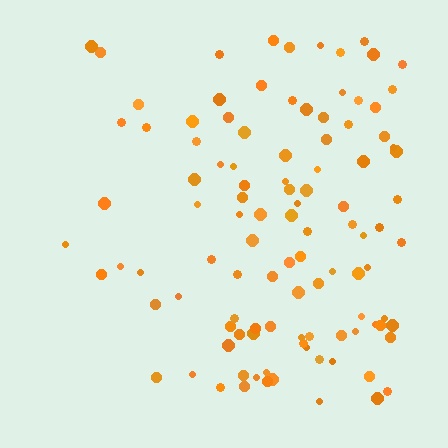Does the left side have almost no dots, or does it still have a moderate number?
Still a moderate number, just noticeably fewer than the right.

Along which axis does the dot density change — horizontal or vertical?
Horizontal.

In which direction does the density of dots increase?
From left to right, with the right side densest.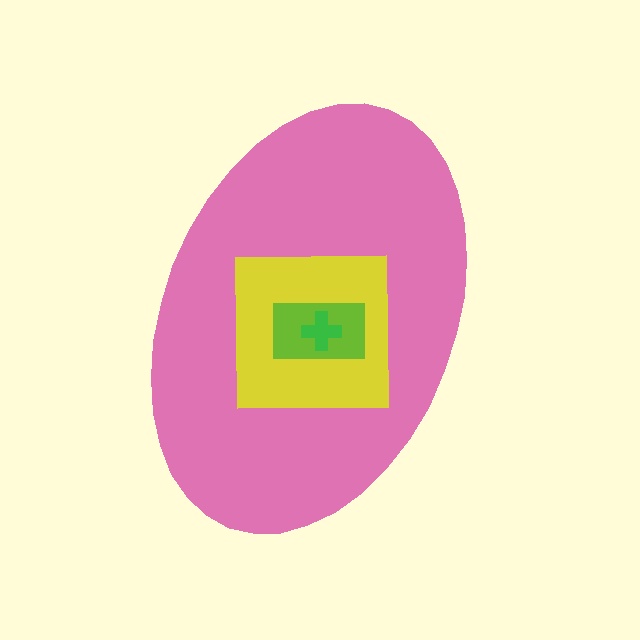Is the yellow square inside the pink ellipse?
Yes.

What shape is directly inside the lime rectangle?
The green cross.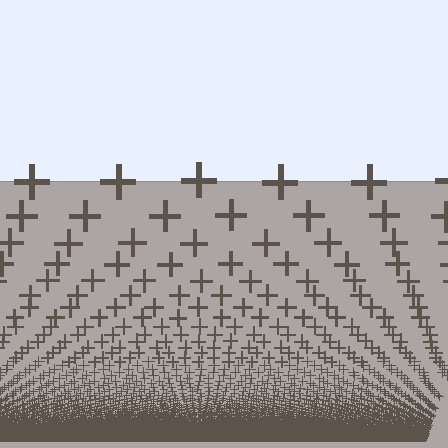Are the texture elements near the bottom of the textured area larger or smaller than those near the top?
Smaller. The gradient is inverted — elements near the bottom are smaller and denser.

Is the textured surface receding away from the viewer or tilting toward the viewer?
The surface appears to tilt toward the viewer. Texture elements get larger and sparser toward the top.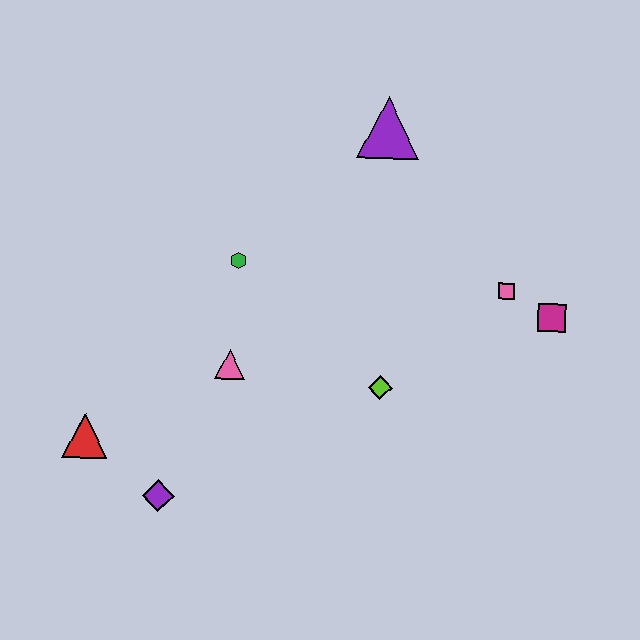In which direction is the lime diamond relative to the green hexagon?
The lime diamond is to the right of the green hexagon.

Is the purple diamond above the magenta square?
No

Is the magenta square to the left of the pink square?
No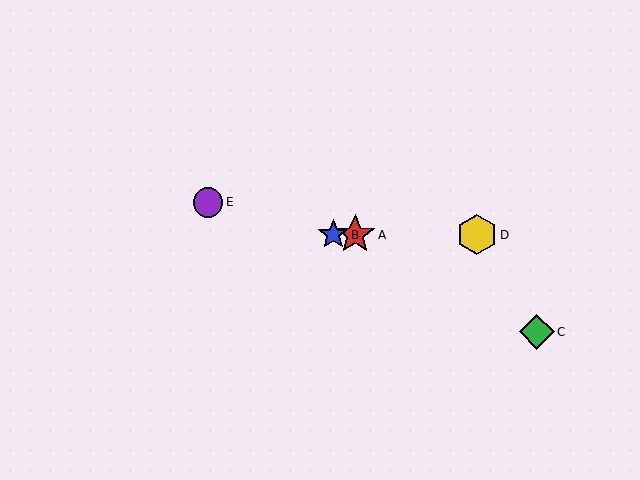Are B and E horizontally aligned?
No, B is at y≈235 and E is at y≈202.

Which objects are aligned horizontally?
Objects A, B, D are aligned horizontally.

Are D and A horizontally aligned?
Yes, both are at y≈235.